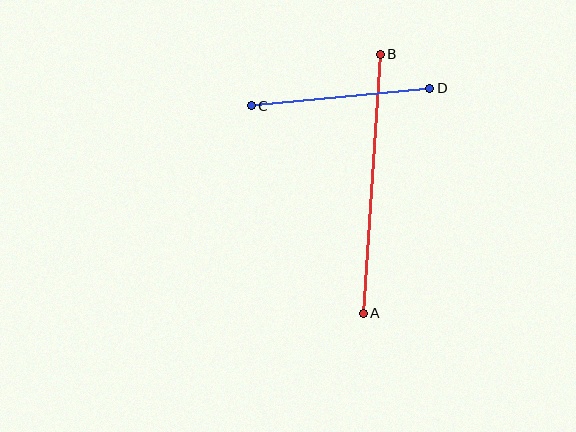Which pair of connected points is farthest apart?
Points A and B are farthest apart.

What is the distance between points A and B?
The distance is approximately 260 pixels.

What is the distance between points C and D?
The distance is approximately 179 pixels.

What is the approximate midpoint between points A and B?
The midpoint is at approximately (372, 184) pixels.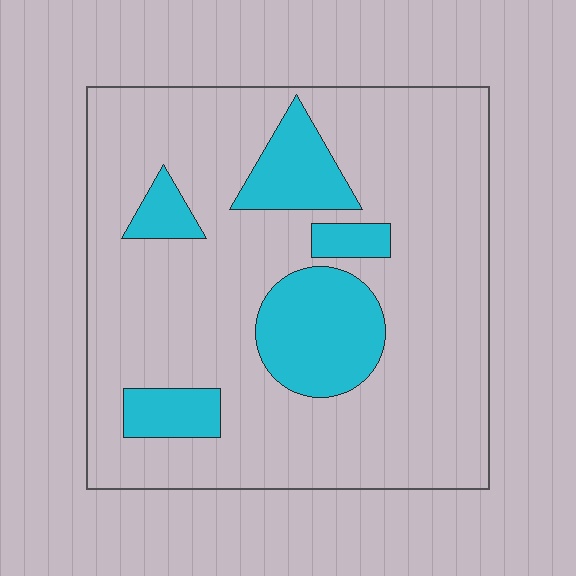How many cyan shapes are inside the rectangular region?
5.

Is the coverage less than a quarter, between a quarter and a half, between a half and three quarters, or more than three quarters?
Less than a quarter.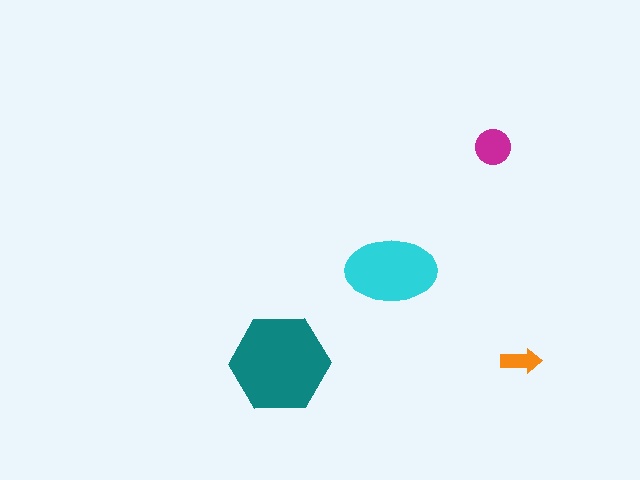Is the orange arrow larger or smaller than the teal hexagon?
Smaller.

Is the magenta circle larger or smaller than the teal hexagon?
Smaller.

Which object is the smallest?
The orange arrow.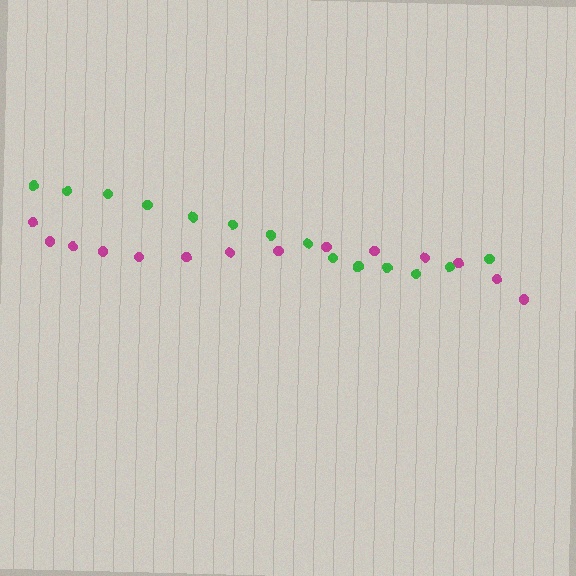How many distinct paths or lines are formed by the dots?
There are 2 distinct paths.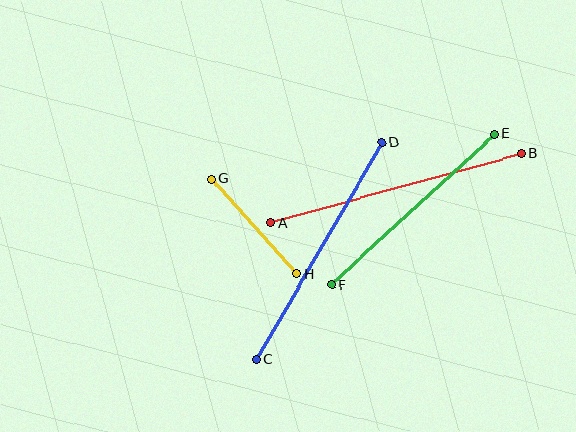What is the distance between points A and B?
The distance is approximately 259 pixels.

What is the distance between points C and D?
The distance is approximately 251 pixels.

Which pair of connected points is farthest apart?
Points A and B are farthest apart.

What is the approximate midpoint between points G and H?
The midpoint is at approximately (254, 226) pixels.